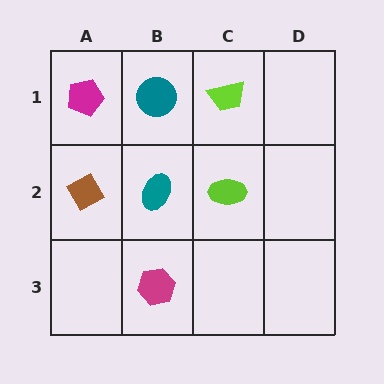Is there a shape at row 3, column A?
No, that cell is empty.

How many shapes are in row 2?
3 shapes.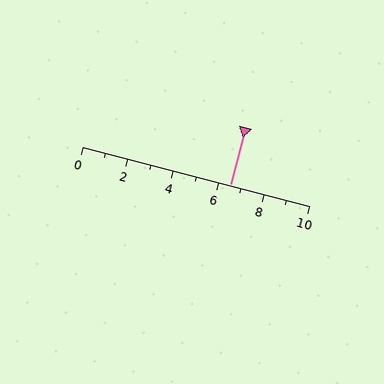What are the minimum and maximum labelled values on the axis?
The axis runs from 0 to 10.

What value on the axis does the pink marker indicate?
The marker indicates approximately 6.5.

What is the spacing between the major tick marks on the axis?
The major ticks are spaced 2 apart.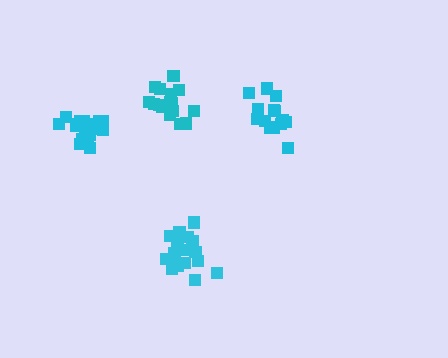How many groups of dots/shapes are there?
There are 4 groups.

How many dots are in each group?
Group 1: 20 dots, Group 2: 18 dots, Group 3: 17 dots, Group 4: 15 dots (70 total).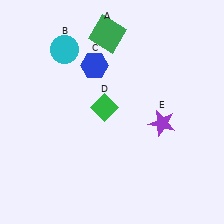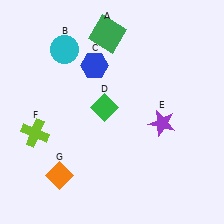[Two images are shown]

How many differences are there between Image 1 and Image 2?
There are 2 differences between the two images.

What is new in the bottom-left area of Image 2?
An orange diamond (G) was added in the bottom-left area of Image 2.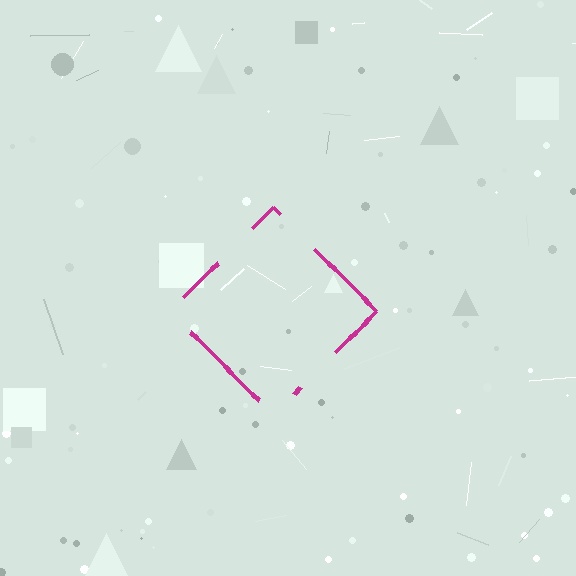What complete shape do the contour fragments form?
The contour fragments form a diamond.